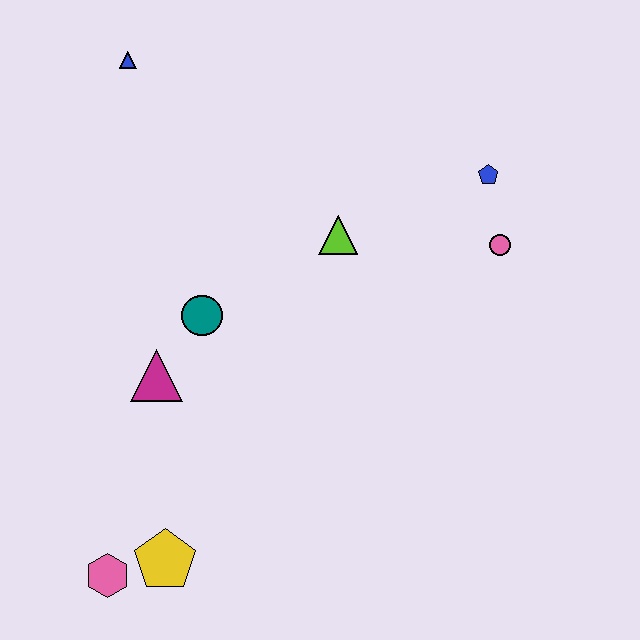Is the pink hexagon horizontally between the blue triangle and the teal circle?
No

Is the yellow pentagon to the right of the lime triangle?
No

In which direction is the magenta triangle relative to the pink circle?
The magenta triangle is to the left of the pink circle.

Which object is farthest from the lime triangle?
The pink hexagon is farthest from the lime triangle.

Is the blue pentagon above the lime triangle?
Yes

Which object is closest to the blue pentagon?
The pink circle is closest to the blue pentagon.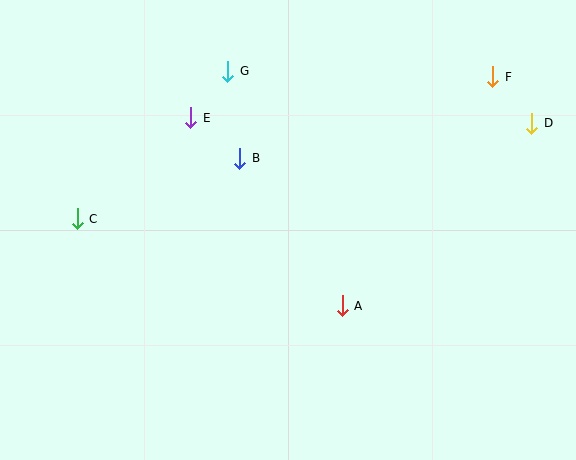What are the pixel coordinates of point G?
Point G is at (228, 71).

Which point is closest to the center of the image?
Point B at (240, 158) is closest to the center.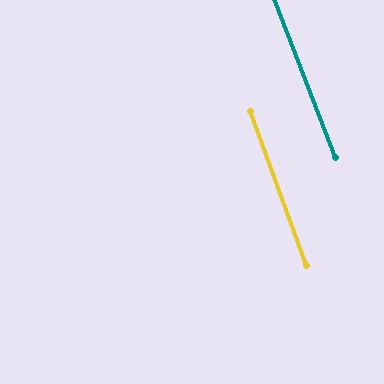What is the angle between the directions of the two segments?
Approximately 1 degree.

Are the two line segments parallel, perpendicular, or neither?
Parallel — their directions differ by only 0.9°.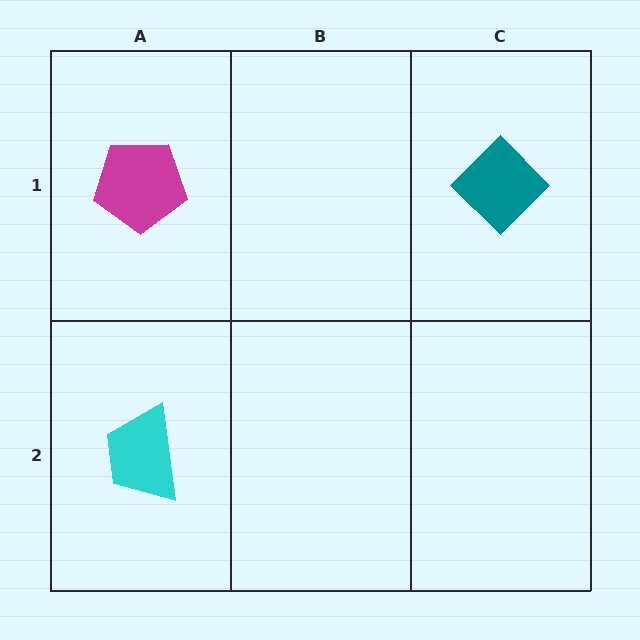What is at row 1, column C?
A teal diamond.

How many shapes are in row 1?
2 shapes.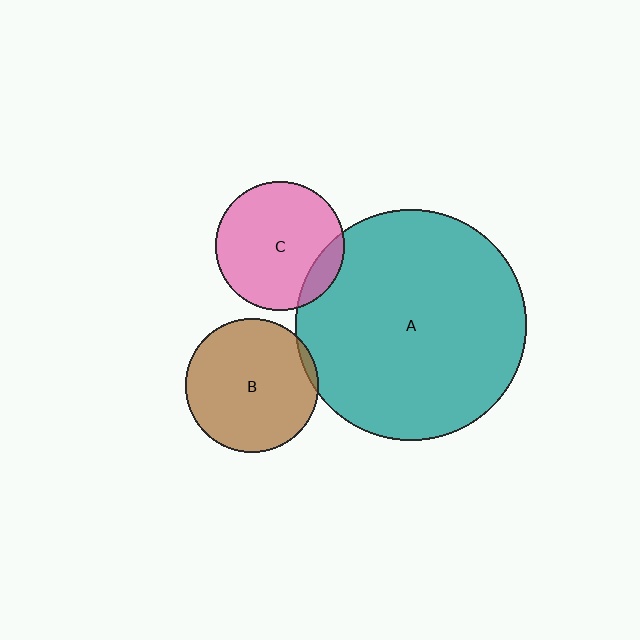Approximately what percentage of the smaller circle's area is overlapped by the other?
Approximately 5%.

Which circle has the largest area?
Circle A (teal).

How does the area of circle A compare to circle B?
Approximately 3.0 times.